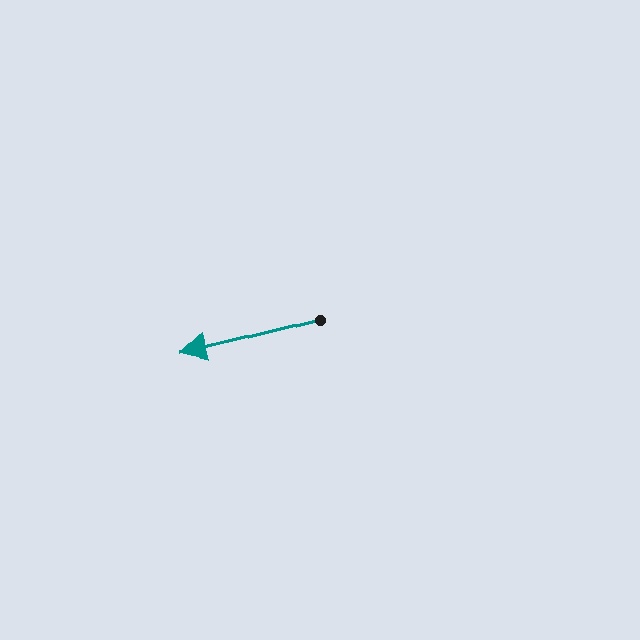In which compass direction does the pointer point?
West.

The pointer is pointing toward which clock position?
Roughly 9 o'clock.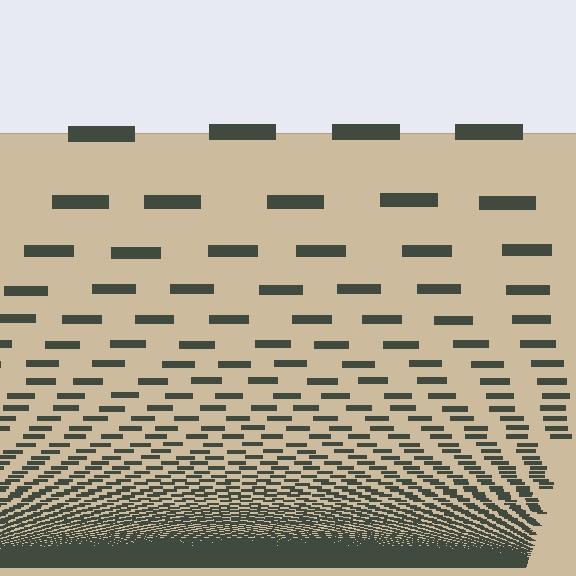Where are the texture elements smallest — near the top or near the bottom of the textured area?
Near the bottom.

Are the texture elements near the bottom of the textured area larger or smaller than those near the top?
Smaller. The gradient is inverted — elements near the bottom are smaller and denser.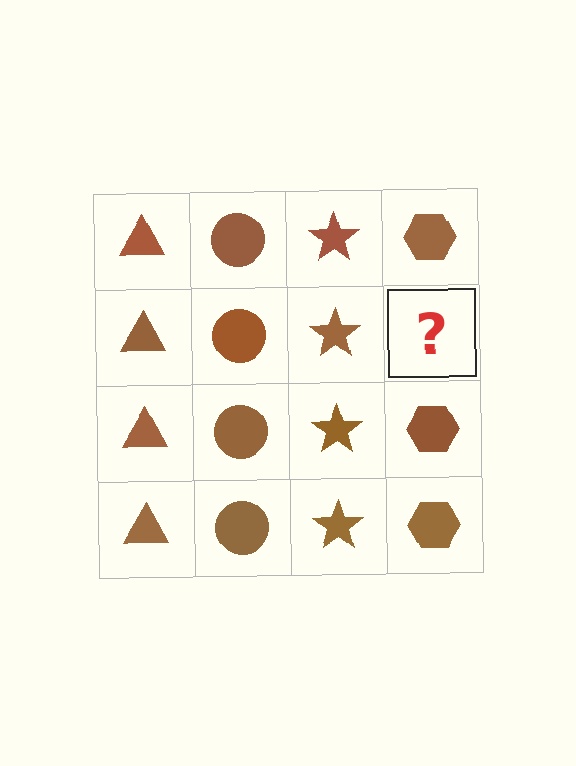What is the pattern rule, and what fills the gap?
The rule is that each column has a consistent shape. The gap should be filled with a brown hexagon.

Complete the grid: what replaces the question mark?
The question mark should be replaced with a brown hexagon.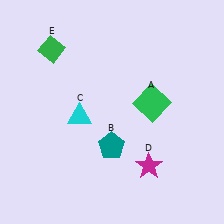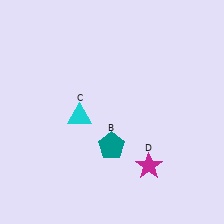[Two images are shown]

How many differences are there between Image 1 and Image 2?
There are 2 differences between the two images.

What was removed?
The green square (A), the green diamond (E) were removed in Image 2.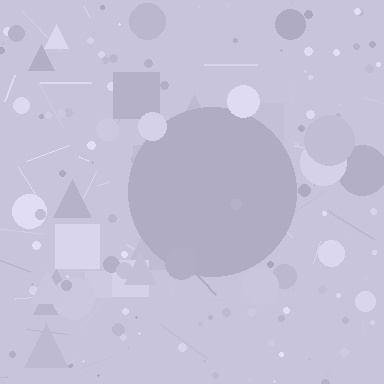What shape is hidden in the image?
A circle is hidden in the image.